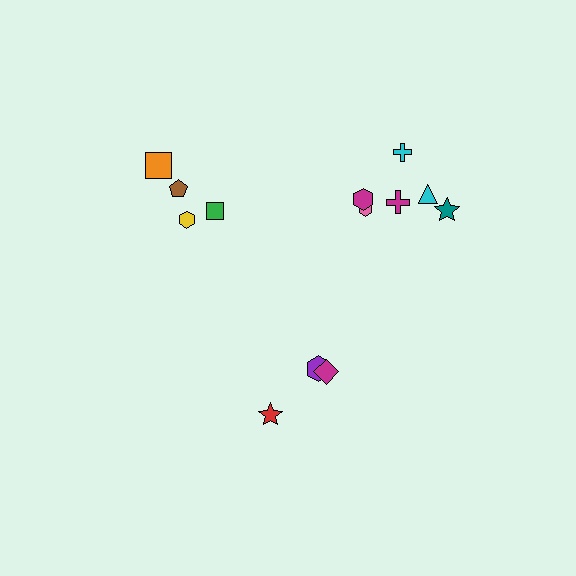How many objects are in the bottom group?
There are 3 objects.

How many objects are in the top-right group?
There are 6 objects.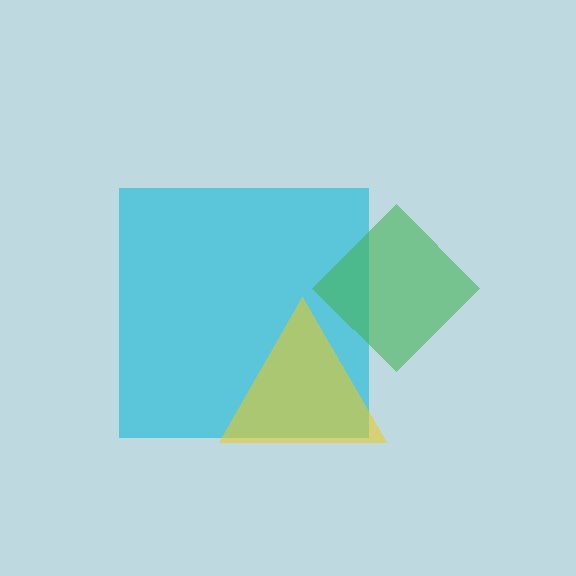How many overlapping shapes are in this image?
There are 3 overlapping shapes in the image.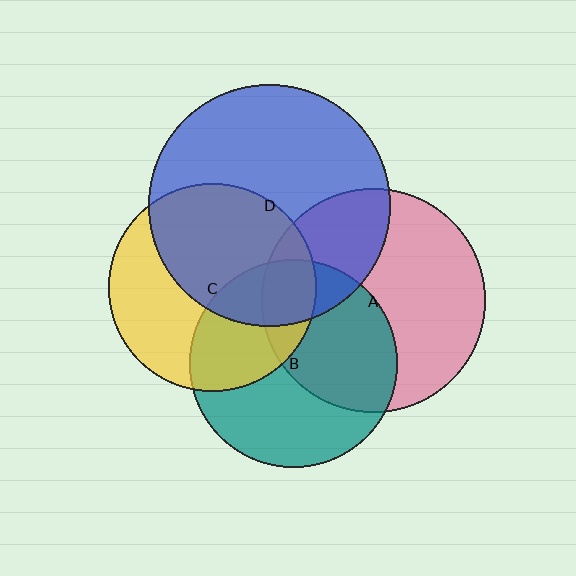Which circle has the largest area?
Circle D (blue).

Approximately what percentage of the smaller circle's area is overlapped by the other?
Approximately 15%.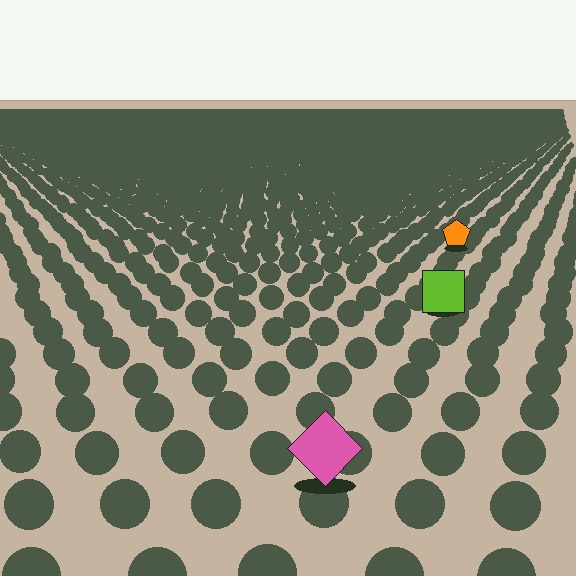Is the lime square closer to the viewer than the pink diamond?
No. The pink diamond is closer — you can tell from the texture gradient: the ground texture is coarser near it.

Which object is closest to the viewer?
The pink diamond is closest. The texture marks near it are larger and more spread out.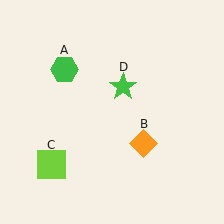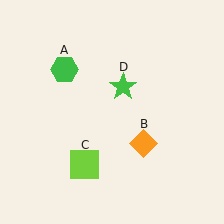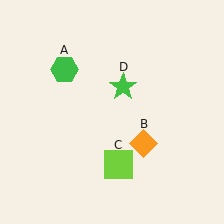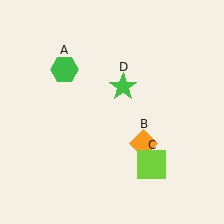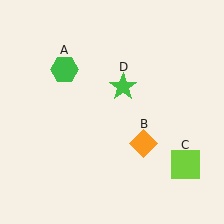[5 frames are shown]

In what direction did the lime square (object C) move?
The lime square (object C) moved right.